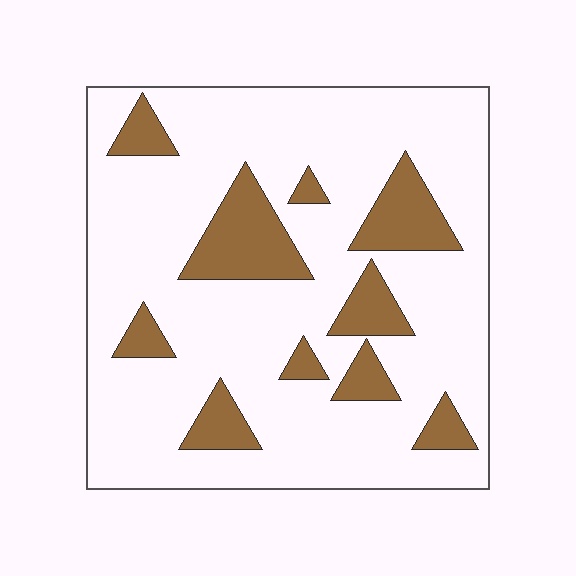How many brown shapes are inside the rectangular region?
10.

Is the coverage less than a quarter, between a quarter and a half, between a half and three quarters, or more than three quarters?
Less than a quarter.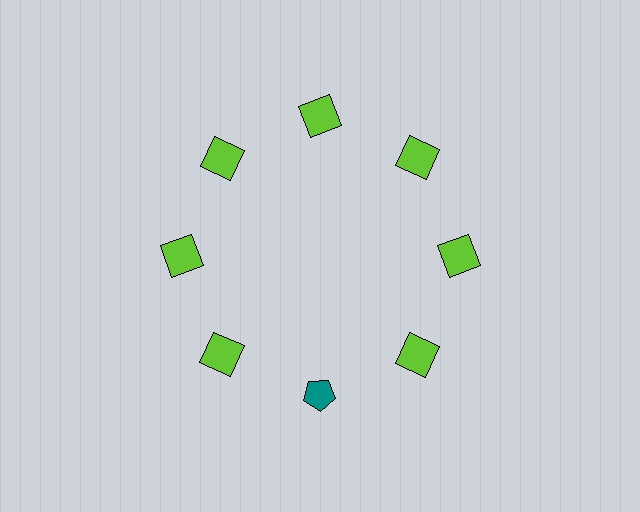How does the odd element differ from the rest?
It differs in both color (teal instead of lime) and shape (pentagon instead of square).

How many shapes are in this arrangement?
There are 8 shapes arranged in a ring pattern.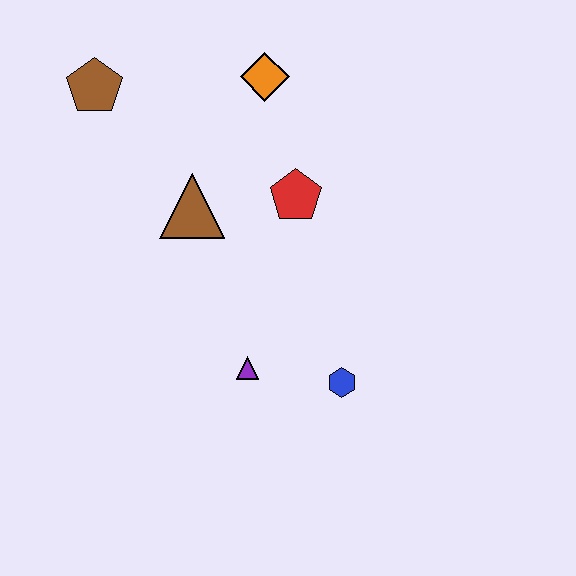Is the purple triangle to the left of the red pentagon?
Yes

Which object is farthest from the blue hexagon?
The brown pentagon is farthest from the blue hexagon.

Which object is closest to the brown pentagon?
The brown triangle is closest to the brown pentagon.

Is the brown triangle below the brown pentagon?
Yes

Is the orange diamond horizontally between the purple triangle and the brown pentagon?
No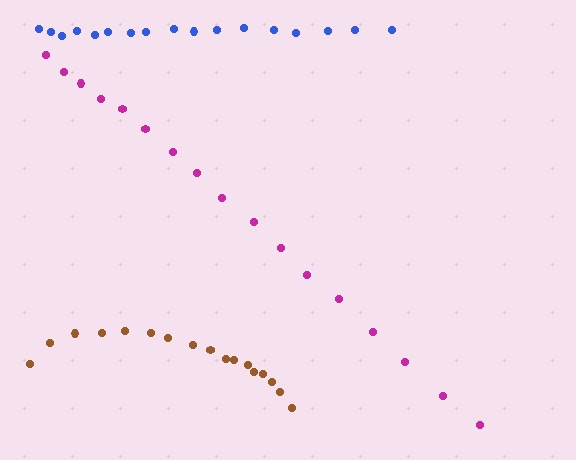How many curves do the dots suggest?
There are 3 distinct paths.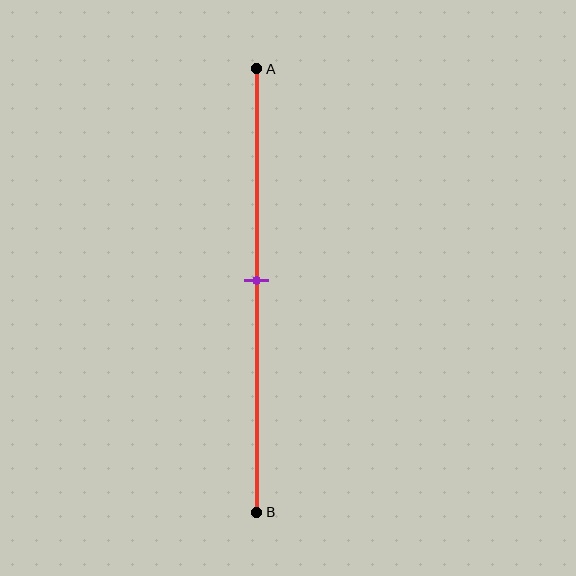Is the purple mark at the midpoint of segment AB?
Yes, the mark is approximately at the midpoint.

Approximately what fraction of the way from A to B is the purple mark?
The purple mark is approximately 50% of the way from A to B.